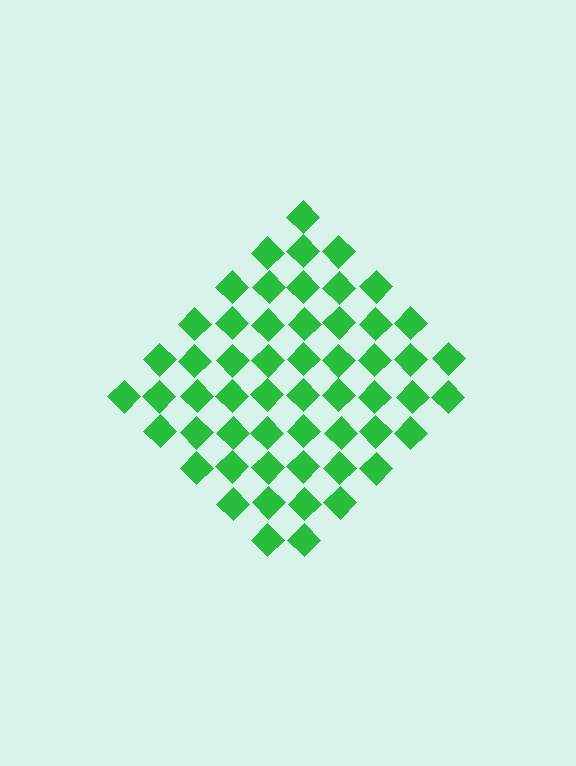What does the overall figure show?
The overall figure shows a diamond.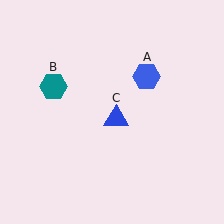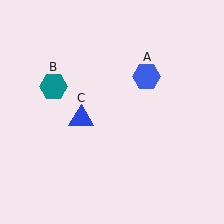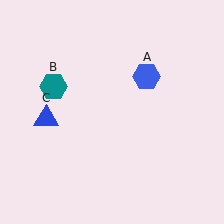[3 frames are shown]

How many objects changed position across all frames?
1 object changed position: blue triangle (object C).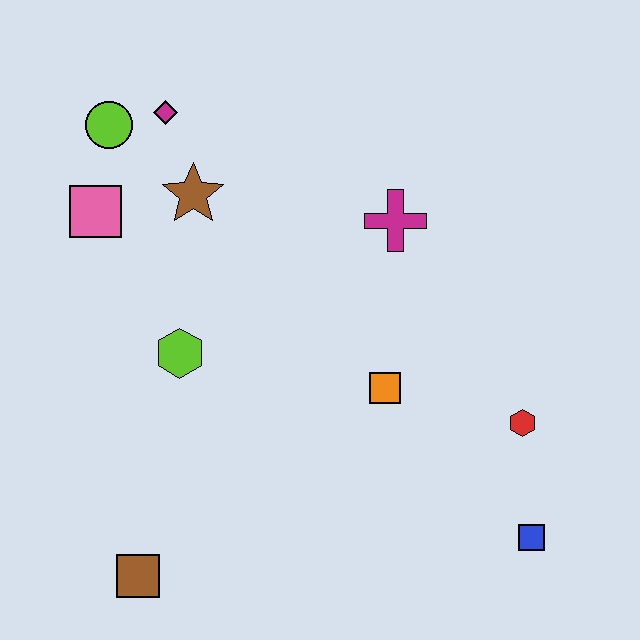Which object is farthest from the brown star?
The blue square is farthest from the brown star.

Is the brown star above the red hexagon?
Yes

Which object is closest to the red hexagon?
The blue square is closest to the red hexagon.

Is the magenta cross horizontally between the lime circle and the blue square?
Yes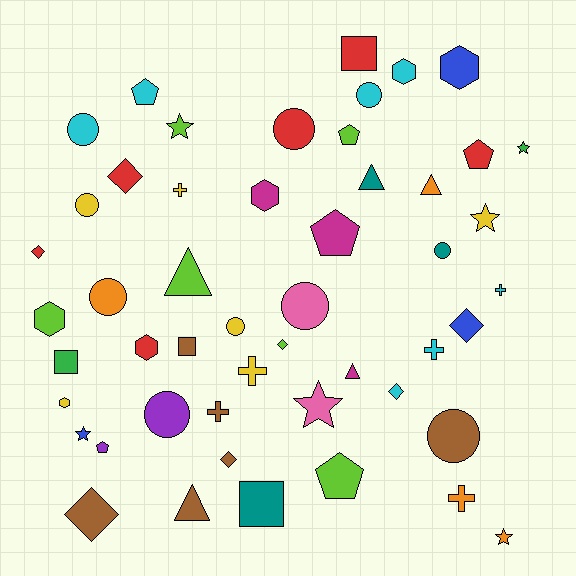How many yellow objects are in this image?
There are 6 yellow objects.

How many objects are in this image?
There are 50 objects.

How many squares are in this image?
There are 4 squares.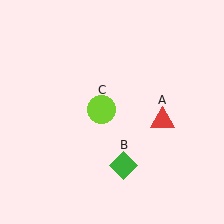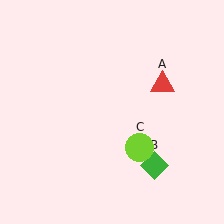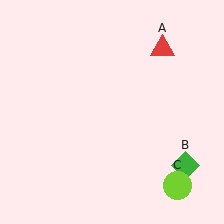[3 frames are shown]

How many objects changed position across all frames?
3 objects changed position: red triangle (object A), green diamond (object B), lime circle (object C).